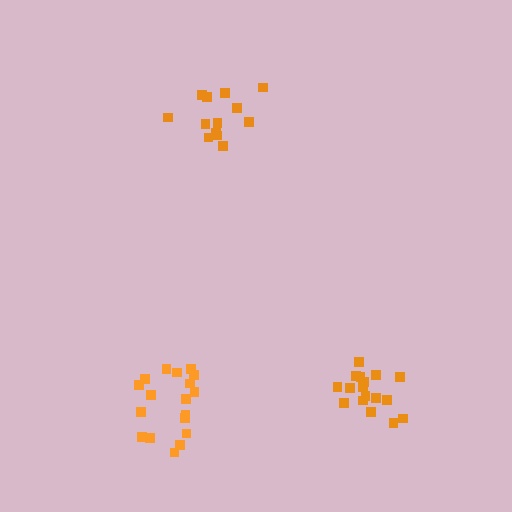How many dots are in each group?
Group 1: 18 dots, Group 2: 13 dots, Group 3: 17 dots (48 total).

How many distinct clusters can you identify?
There are 3 distinct clusters.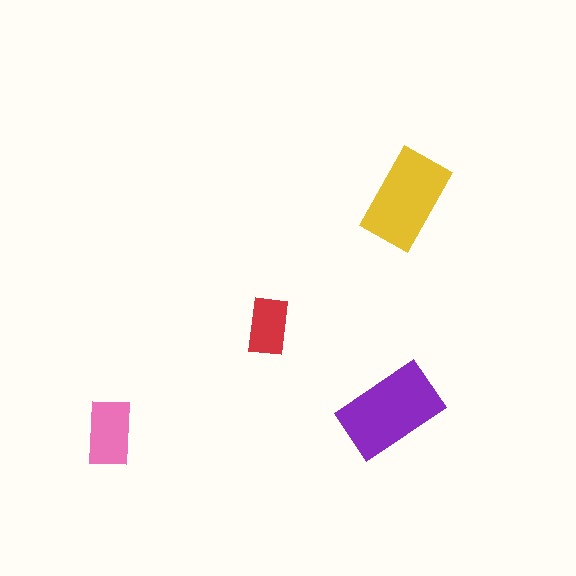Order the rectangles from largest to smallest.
the purple one, the yellow one, the pink one, the red one.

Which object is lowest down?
The pink rectangle is bottommost.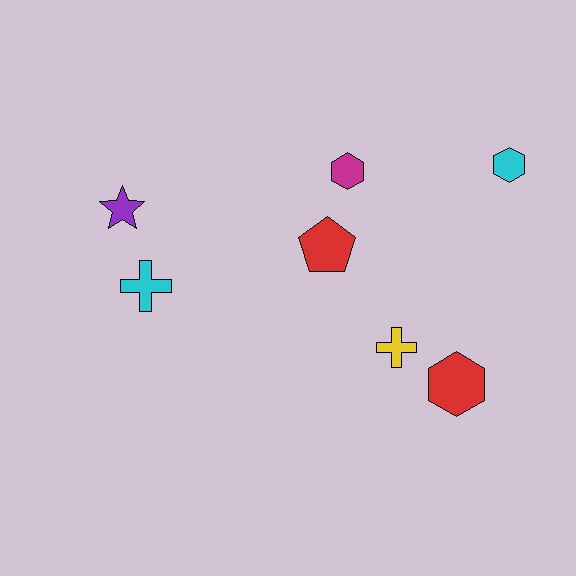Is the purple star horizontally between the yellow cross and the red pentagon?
No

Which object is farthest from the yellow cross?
The purple star is farthest from the yellow cross.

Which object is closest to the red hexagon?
The yellow cross is closest to the red hexagon.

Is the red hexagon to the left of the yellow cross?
No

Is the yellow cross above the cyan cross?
No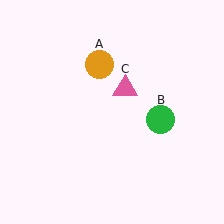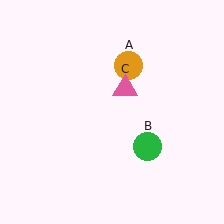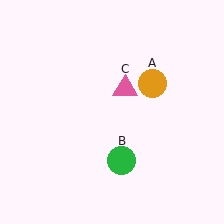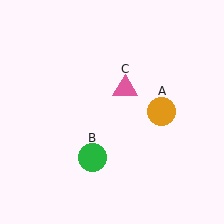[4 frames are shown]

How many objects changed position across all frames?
2 objects changed position: orange circle (object A), green circle (object B).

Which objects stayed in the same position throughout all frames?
Pink triangle (object C) remained stationary.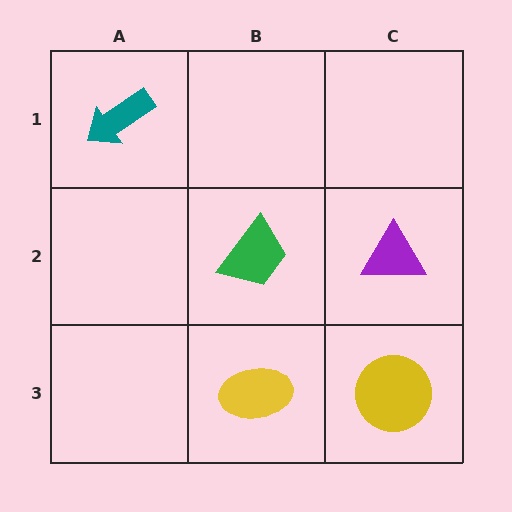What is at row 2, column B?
A green trapezoid.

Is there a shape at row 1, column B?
No, that cell is empty.